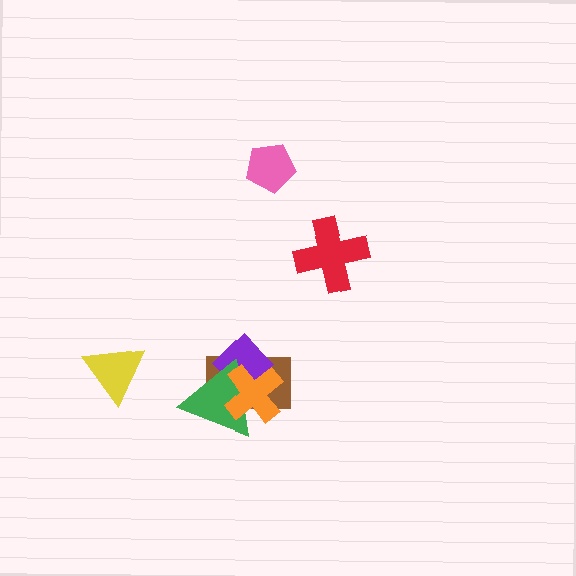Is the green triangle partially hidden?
Yes, it is partially covered by another shape.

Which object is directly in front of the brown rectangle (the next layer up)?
The purple diamond is directly in front of the brown rectangle.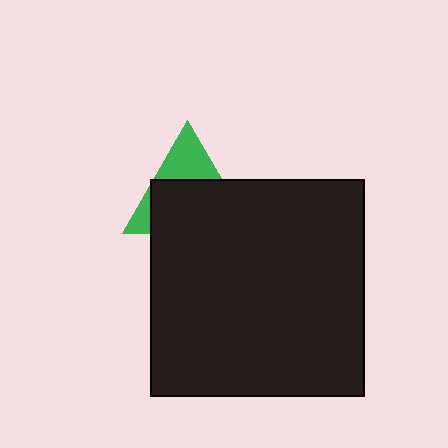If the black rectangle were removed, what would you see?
You would see the complete green triangle.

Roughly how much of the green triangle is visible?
A small part of it is visible (roughly 36%).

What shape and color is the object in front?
The object in front is a black rectangle.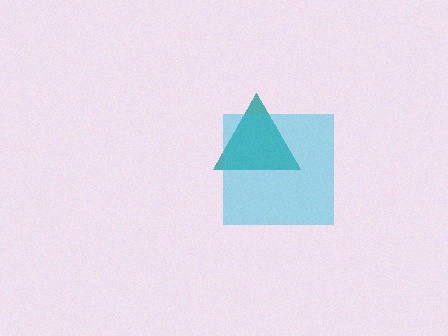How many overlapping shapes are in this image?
There are 2 overlapping shapes in the image.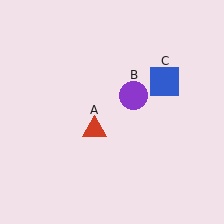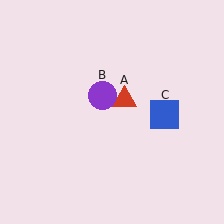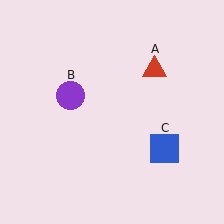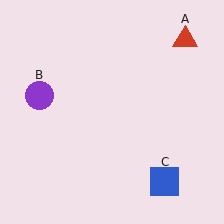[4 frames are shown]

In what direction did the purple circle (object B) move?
The purple circle (object B) moved left.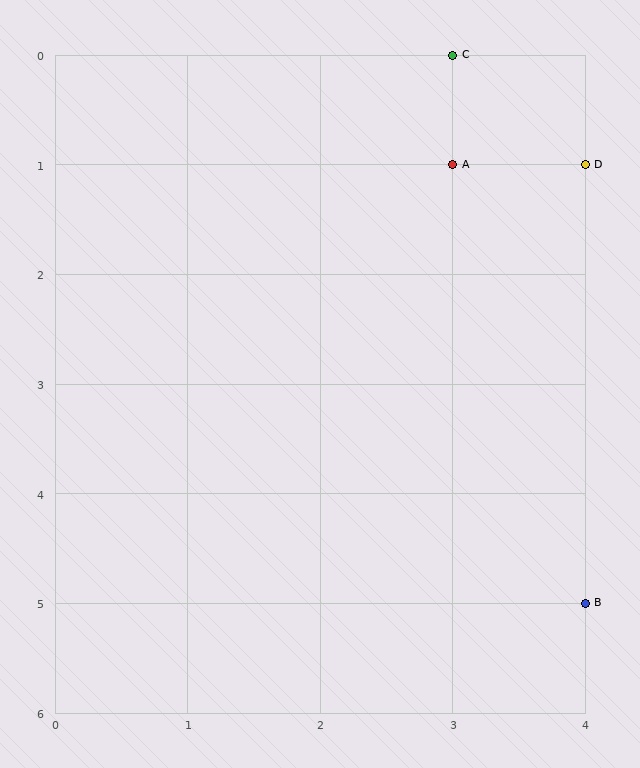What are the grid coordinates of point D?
Point D is at grid coordinates (4, 1).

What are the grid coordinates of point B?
Point B is at grid coordinates (4, 5).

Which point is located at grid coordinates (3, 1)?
Point A is at (3, 1).